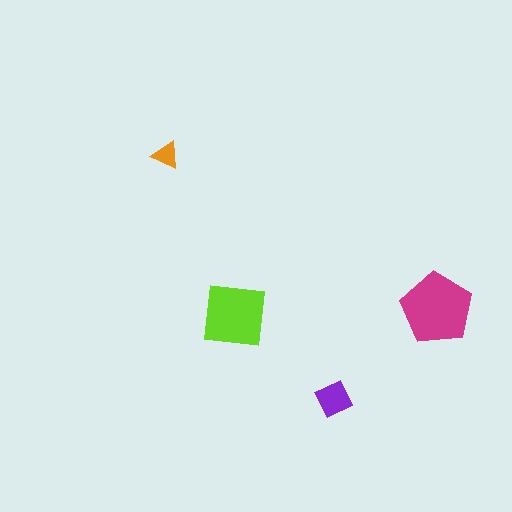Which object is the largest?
The magenta pentagon.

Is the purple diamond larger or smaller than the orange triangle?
Larger.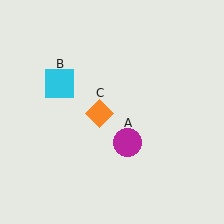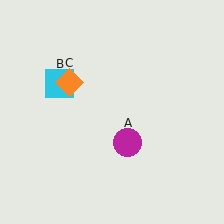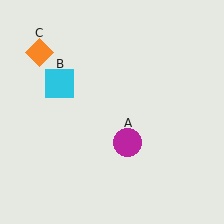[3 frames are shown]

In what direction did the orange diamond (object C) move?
The orange diamond (object C) moved up and to the left.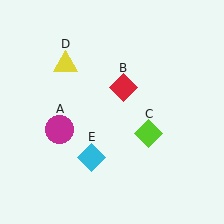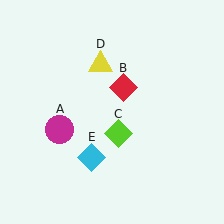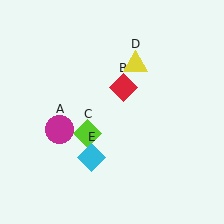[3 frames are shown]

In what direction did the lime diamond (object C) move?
The lime diamond (object C) moved left.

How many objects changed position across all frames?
2 objects changed position: lime diamond (object C), yellow triangle (object D).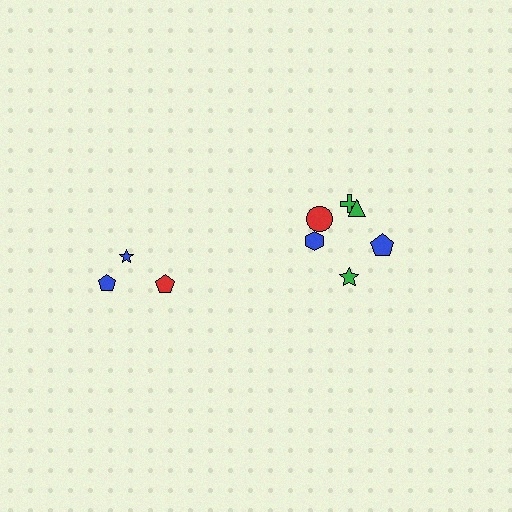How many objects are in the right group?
There are 6 objects.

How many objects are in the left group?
There are 3 objects.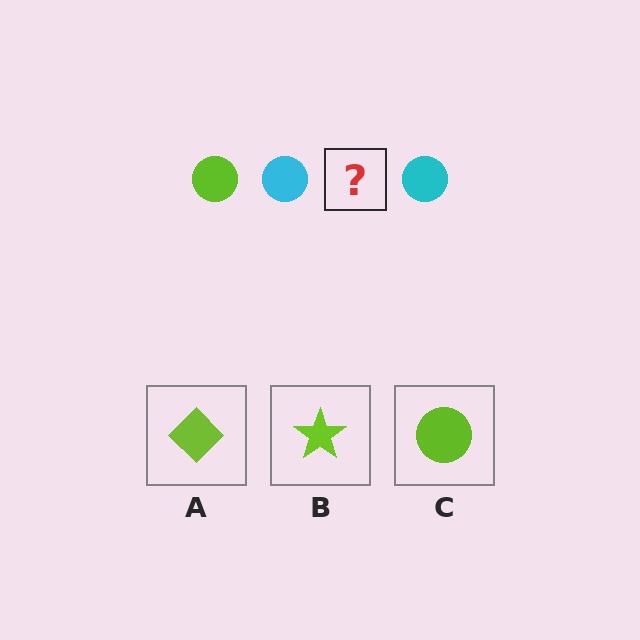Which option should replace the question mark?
Option C.